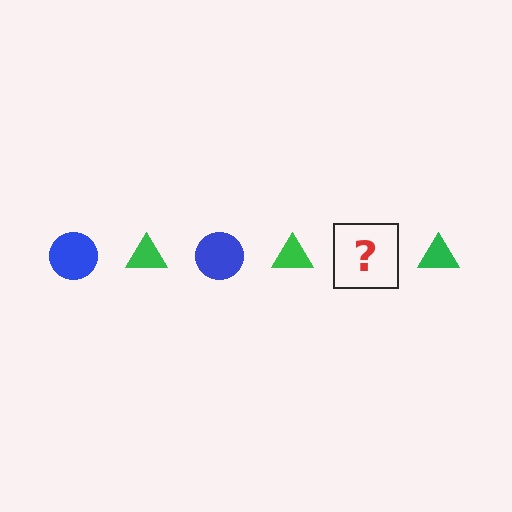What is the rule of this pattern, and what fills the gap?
The rule is that the pattern alternates between blue circle and green triangle. The gap should be filled with a blue circle.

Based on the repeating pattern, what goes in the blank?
The blank should be a blue circle.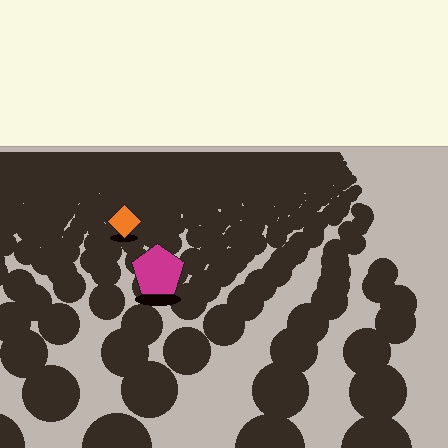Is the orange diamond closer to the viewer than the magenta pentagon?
No. The magenta pentagon is closer — you can tell from the texture gradient: the ground texture is coarser near it.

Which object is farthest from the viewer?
The orange diamond is farthest from the viewer. It appears smaller and the ground texture around it is denser.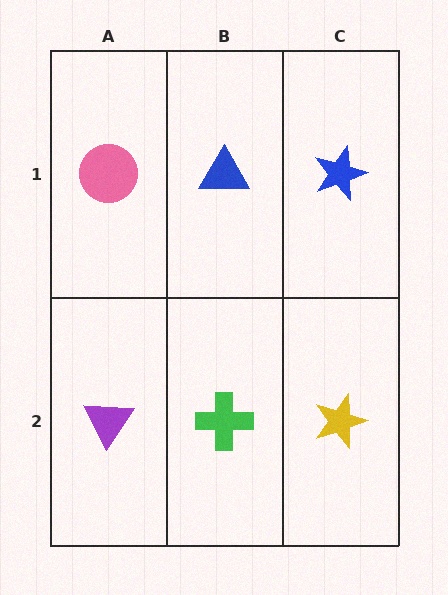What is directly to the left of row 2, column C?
A green cross.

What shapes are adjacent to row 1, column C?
A yellow star (row 2, column C), a blue triangle (row 1, column B).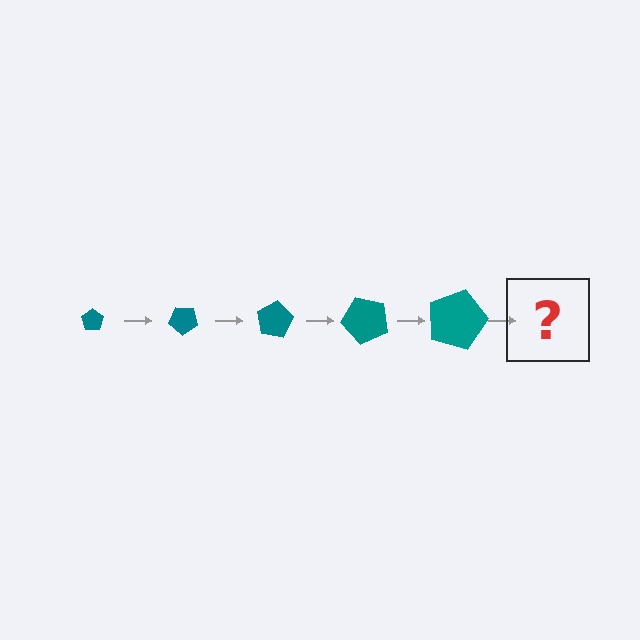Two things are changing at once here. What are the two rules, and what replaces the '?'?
The two rules are that the pentagon grows larger each step and it rotates 40 degrees each step. The '?' should be a pentagon, larger than the previous one and rotated 200 degrees from the start.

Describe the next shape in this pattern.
It should be a pentagon, larger than the previous one and rotated 200 degrees from the start.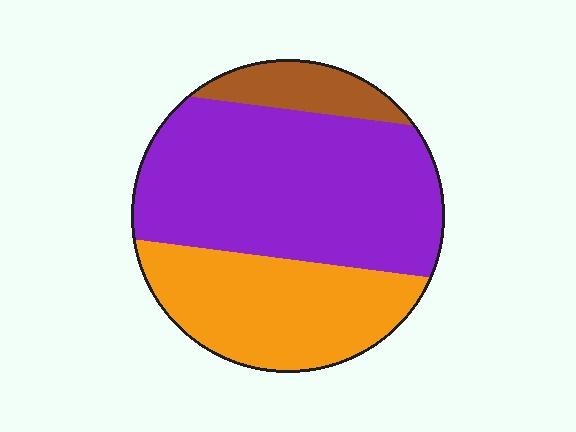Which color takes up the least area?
Brown, at roughly 10%.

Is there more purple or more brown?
Purple.